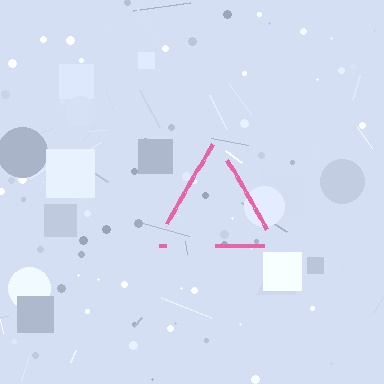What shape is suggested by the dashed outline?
The dashed outline suggests a triangle.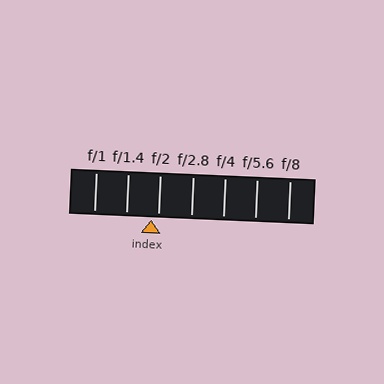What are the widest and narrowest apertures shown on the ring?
The widest aperture shown is f/1 and the narrowest is f/8.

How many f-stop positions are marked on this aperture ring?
There are 7 f-stop positions marked.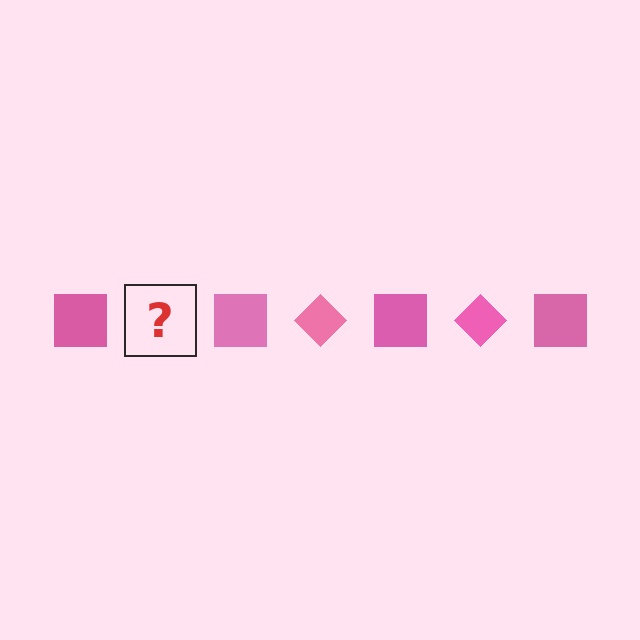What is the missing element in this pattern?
The missing element is a pink diamond.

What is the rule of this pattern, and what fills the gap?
The rule is that the pattern cycles through square, diamond shapes in pink. The gap should be filled with a pink diamond.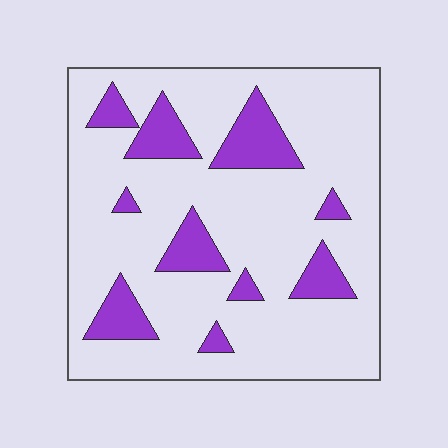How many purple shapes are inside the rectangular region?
10.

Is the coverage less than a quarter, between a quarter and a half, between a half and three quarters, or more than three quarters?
Less than a quarter.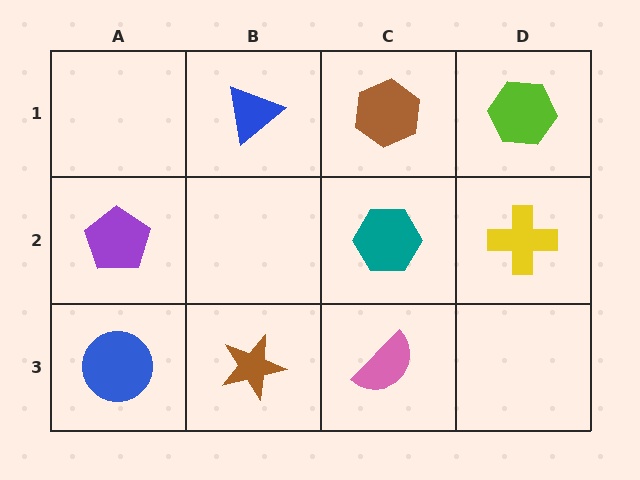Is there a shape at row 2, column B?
No, that cell is empty.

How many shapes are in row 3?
3 shapes.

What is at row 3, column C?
A pink semicircle.